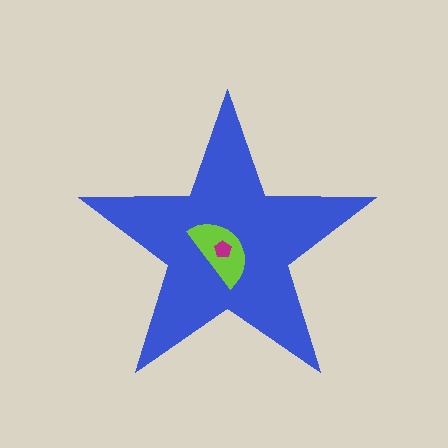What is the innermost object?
The magenta pentagon.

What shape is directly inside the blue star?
The lime semicircle.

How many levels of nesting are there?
3.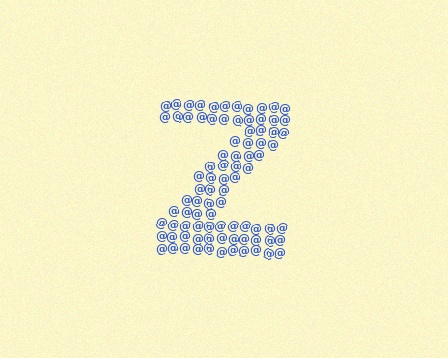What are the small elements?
The small elements are at signs.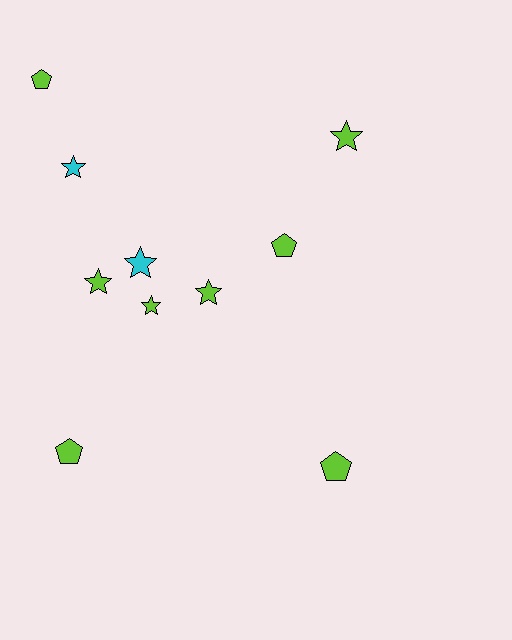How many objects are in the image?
There are 10 objects.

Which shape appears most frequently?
Star, with 6 objects.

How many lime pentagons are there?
There are 4 lime pentagons.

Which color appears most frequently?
Lime, with 8 objects.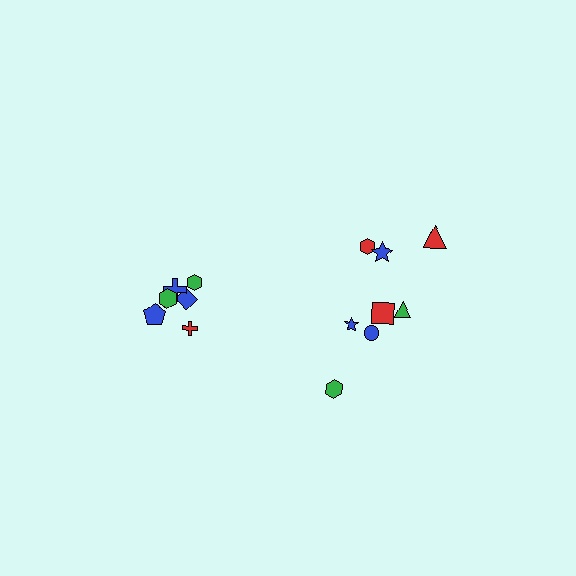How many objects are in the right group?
There are 8 objects.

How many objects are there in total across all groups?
There are 14 objects.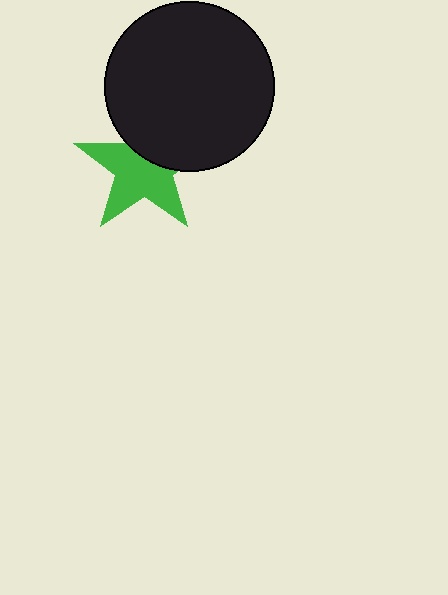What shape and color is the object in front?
The object in front is a black circle.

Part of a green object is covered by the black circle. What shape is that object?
It is a star.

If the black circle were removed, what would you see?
You would see the complete green star.